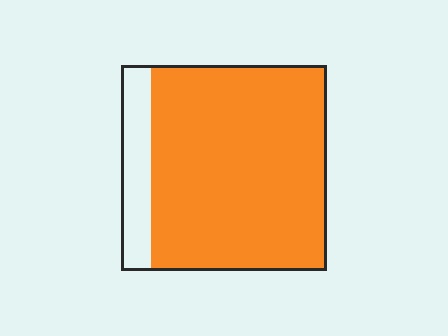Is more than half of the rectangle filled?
Yes.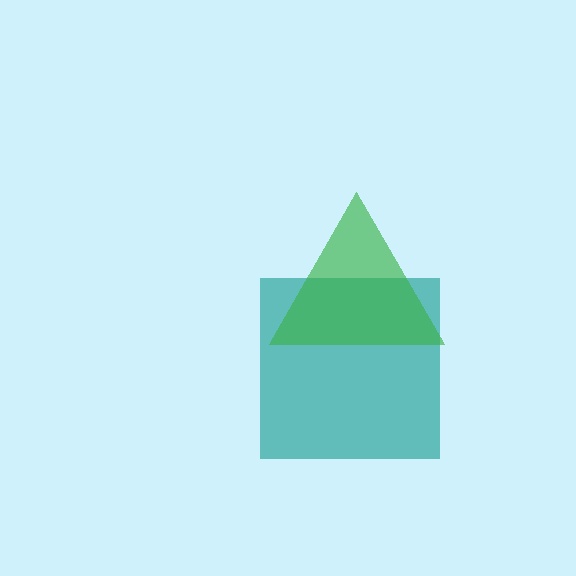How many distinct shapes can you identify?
There are 2 distinct shapes: a teal square, a green triangle.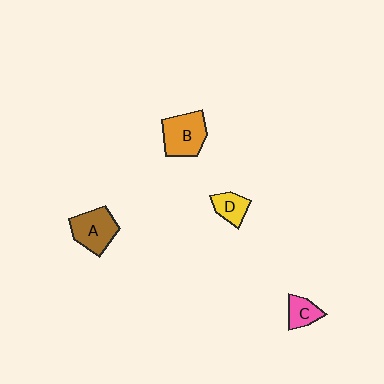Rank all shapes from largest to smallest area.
From largest to smallest: B (orange), A (brown), D (yellow), C (pink).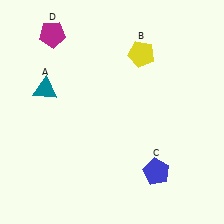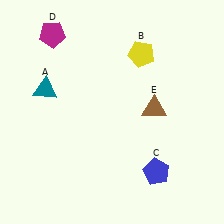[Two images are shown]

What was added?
A brown triangle (E) was added in Image 2.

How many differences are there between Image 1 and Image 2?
There is 1 difference between the two images.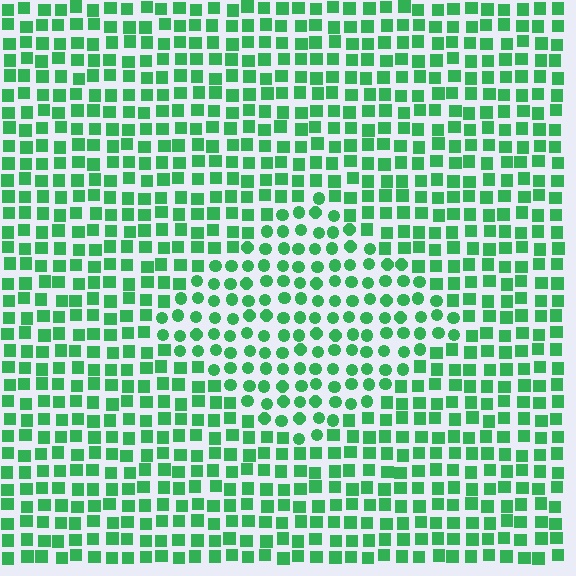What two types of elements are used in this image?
The image uses circles inside the diamond region and squares outside it.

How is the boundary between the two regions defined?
The boundary is defined by a change in element shape: circles inside vs. squares outside. All elements share the same color and spacing.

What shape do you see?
I see a diamond.